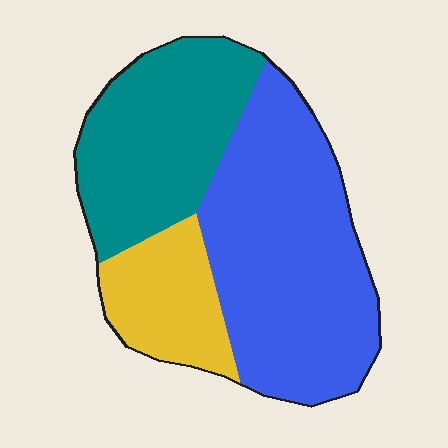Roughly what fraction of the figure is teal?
Teal covers 33% of the figure.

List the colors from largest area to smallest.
From largest to smallest: blue, teal, yellow.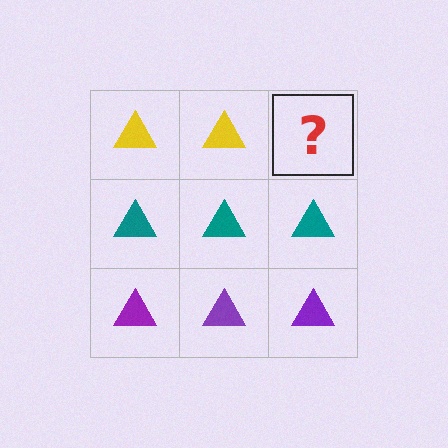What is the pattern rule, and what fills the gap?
The rule is that each row has a consistent color. The gap should be filled with a yellow triangle.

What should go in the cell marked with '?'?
The missing cell should contain a yellow triangle.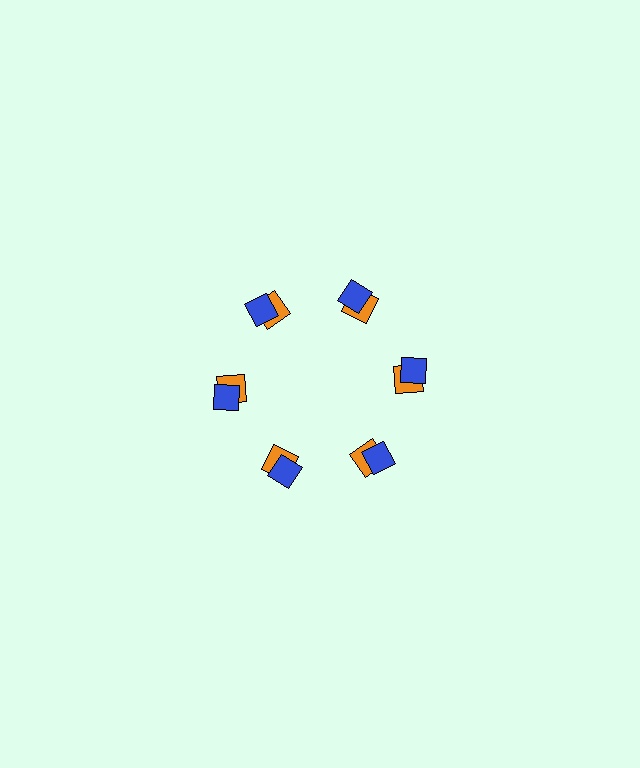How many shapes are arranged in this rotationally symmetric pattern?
There are 12 shapes, arranged in 6 groups of 2.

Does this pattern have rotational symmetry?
Yes, this pattern has 6-fold rotational symmetry. It looks the same after rotating 60 degrees around the center.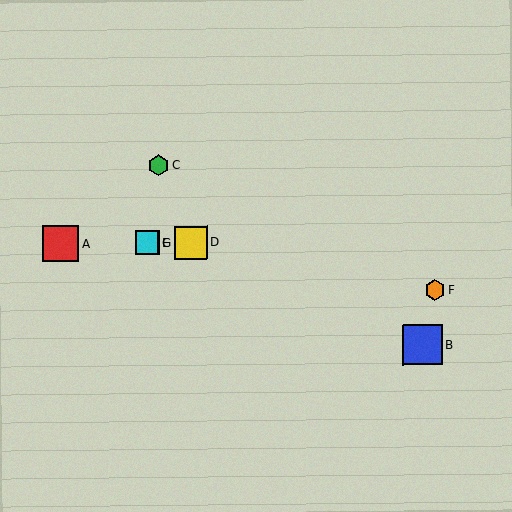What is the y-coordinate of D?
Object D is at y≈242.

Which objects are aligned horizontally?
Objects A, D, E, G are aligned horizontally.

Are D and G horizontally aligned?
Yes, both are at y≈242.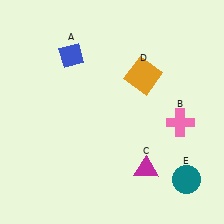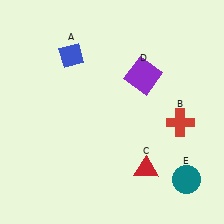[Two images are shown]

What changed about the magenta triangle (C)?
In Image 1, C is magenta. In Image 2, it changed to red.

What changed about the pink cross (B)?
In Image 1, B is pink. In Image 2, it changed to red.